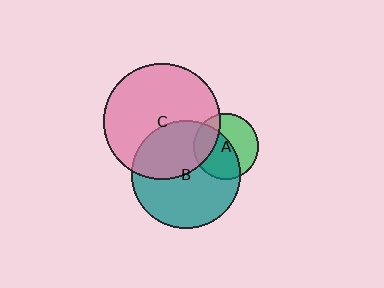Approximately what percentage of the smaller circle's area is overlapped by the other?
Approximately 40%.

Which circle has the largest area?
Circle C (pink).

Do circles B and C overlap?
Yes.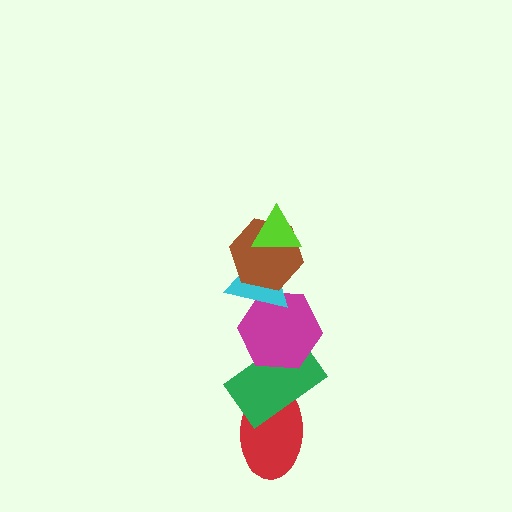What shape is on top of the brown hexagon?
The lime triangle is on top of the brown hexagon.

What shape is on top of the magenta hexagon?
The cyan triangle is on top of the magenta hexagon.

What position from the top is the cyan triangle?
The cyan triangle is 3rd from the top.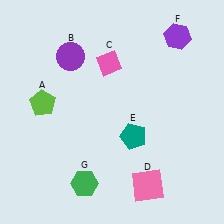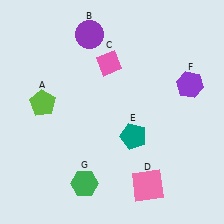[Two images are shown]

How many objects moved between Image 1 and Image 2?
2 objects moved between the two images.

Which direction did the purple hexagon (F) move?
The purple hexagon (F) moved down.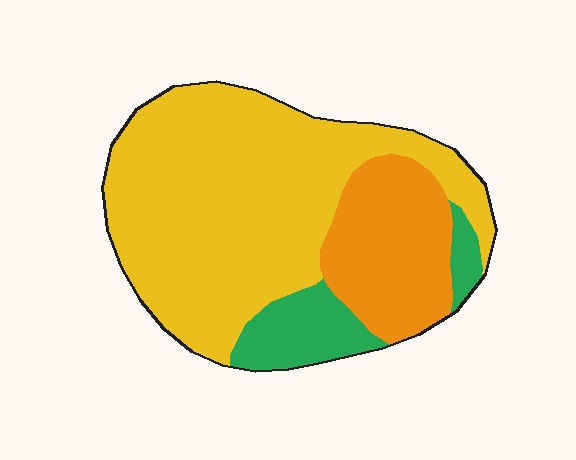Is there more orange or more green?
Orange.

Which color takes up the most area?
Yellow, at roughly 65%.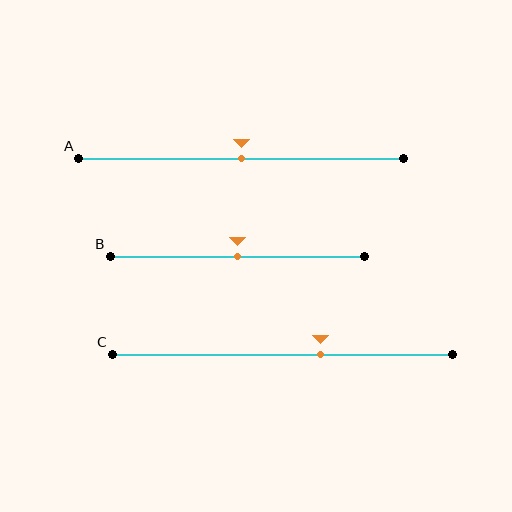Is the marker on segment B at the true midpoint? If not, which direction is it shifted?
Yes, the marker on segment B is at the true midpoint.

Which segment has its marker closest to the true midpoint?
Segment A has its marker closest to the true midpoint.